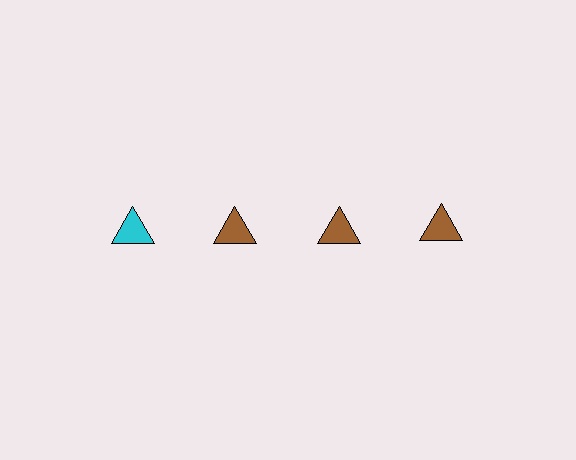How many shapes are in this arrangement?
There are 4 shapes arranged in a grid pattern.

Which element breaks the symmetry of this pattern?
The cyan triangle in the top row, leftmost column breaks the symmetry. All other shapes are brown triangles.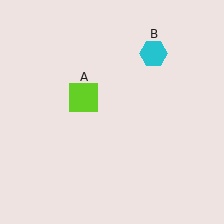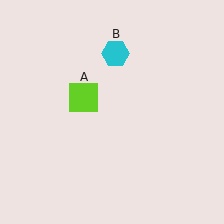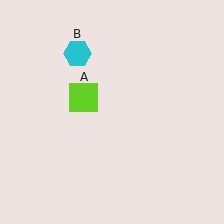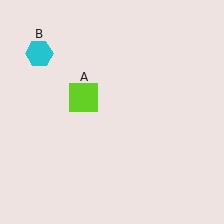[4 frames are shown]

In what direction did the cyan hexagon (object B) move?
The cyan hexagon (object B) moved left.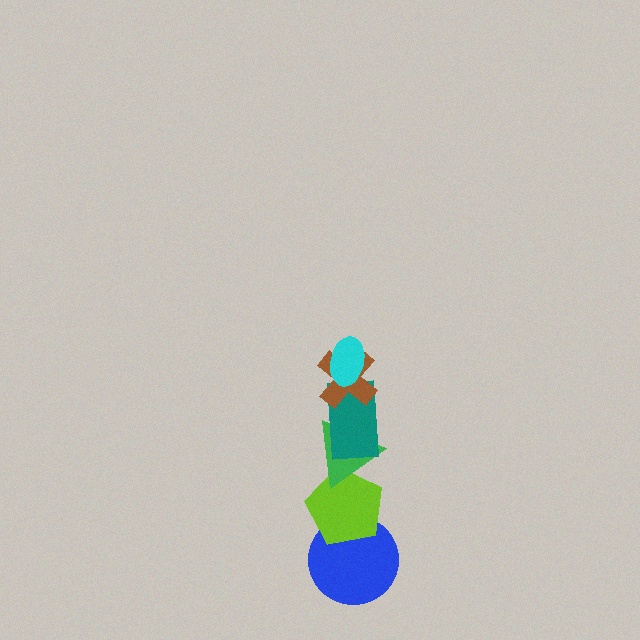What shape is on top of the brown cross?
The cyan ellipse is on top of the brown cross.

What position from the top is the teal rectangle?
The teal rectangle is 3rd from the top.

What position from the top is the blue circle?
The blue circle is 6th from the top.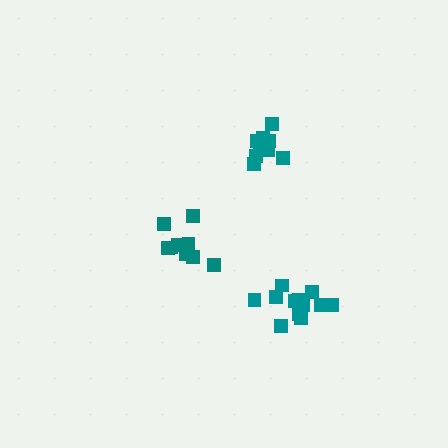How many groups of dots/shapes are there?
There are 3 groups.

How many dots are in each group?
Group 1: 10 dots, Group 2: 11 dots, Group 3: 14 dots (35 total).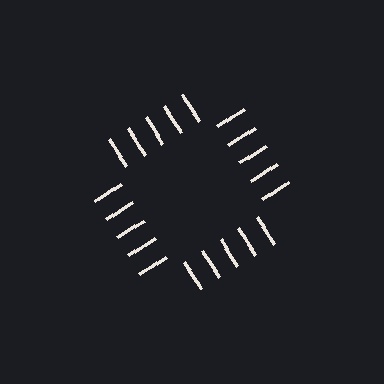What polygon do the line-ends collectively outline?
An illusory square — the line segments terminate on its edges but no continuous stroke is drawn.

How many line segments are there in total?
20 — 5 along each of the 4 edges.